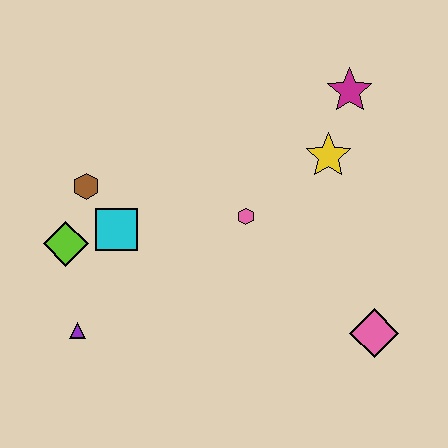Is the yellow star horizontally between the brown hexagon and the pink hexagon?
No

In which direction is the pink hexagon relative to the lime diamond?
The pink hexagon is to the right of the lime diamond.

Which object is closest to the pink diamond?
The pink hexagon is closest to the pink diamond.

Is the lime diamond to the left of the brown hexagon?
Yes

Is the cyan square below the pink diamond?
No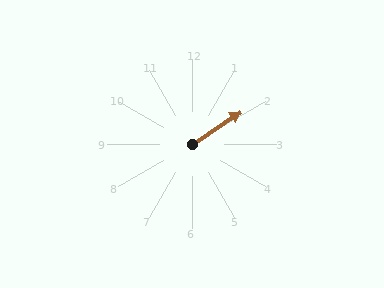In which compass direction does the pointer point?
Northeast.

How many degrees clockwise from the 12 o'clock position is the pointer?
Approximately 57 degrees.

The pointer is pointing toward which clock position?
Roughly 2 o'clock.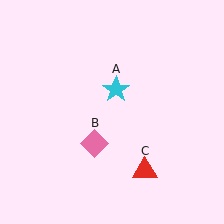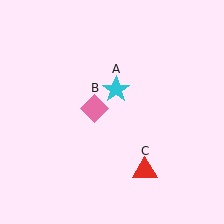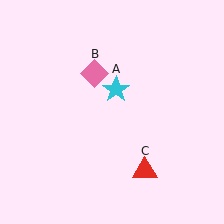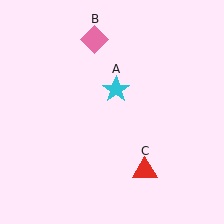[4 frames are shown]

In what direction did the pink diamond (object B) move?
The pink diamond (object B) moved up.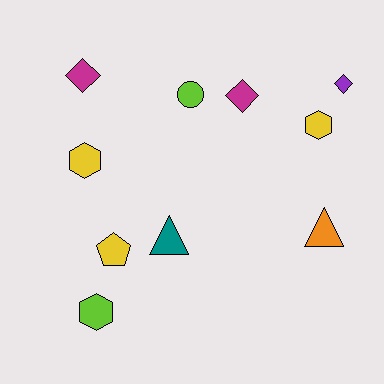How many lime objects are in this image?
There are 2 lime objects.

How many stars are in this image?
There are no stars.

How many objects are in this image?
There are 10 objects.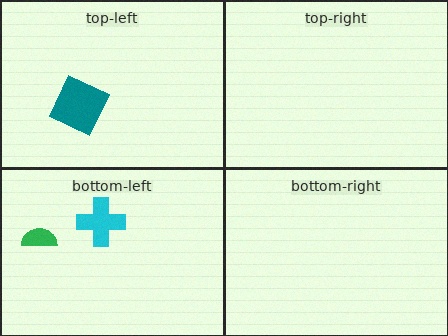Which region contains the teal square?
The top-left region.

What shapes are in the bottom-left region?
The green semicircle, the cyan cross.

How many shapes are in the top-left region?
1.